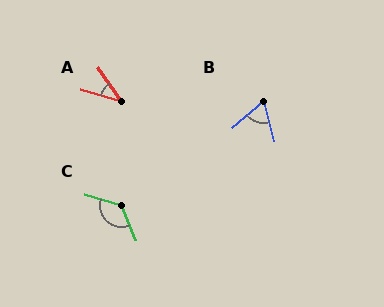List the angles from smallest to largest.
A (39°), B (63°), C (129°).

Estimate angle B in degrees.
Approximately 63 degrees.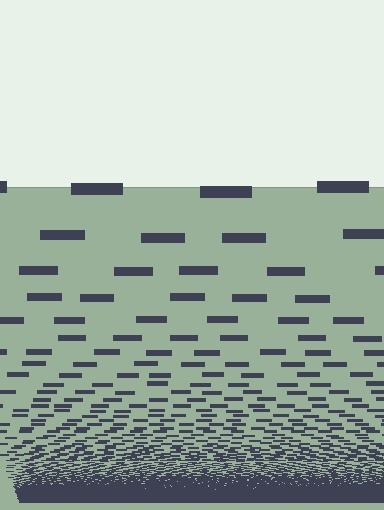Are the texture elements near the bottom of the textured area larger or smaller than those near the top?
Smaller. The gradient is inverted — elements near the bottom are smaller and denser.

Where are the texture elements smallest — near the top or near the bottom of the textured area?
Near the bottom.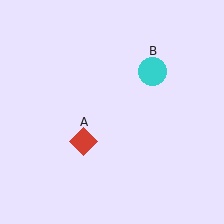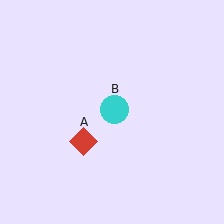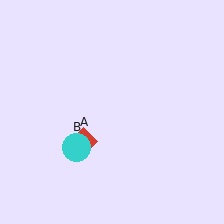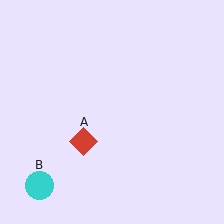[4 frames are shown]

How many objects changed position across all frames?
1 object changed position: cyan circle (object B).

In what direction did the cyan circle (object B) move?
The cyan circle (object B) moved down and to the left.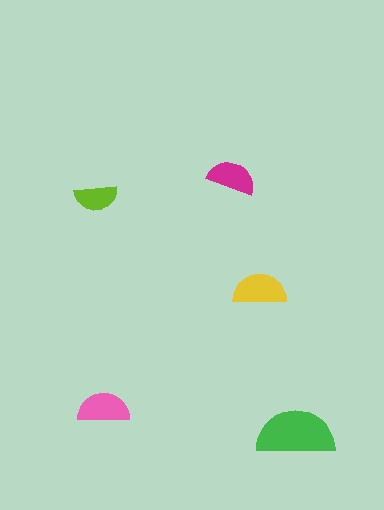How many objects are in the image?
There are 5 objects in the image.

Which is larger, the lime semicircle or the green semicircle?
The green one.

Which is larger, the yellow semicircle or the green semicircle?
The green one.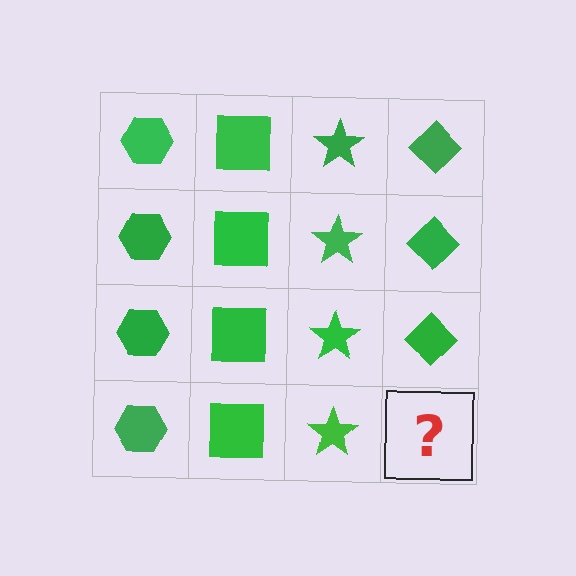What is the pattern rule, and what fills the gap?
The rule is that each column has a consistent shape. The gap should be filled with a green diamond.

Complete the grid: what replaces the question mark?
The question mark should be replaced with a green diamond.